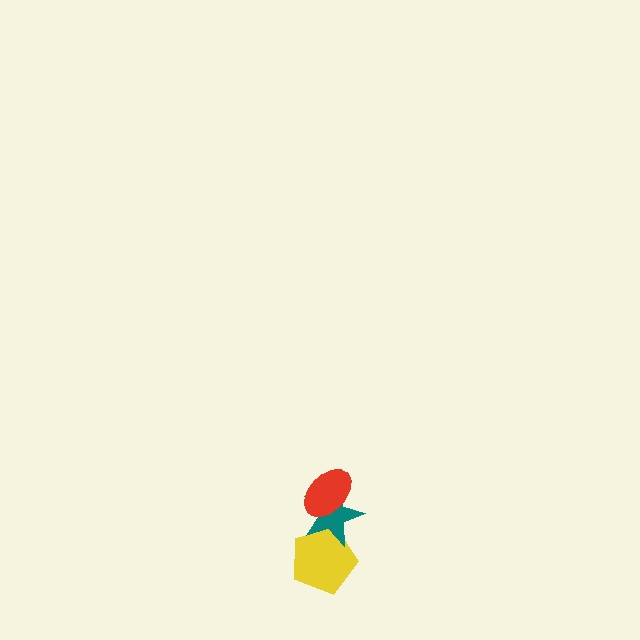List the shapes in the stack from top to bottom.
From top to bottom: the red ellipse, the teal star, the yellow pentagon.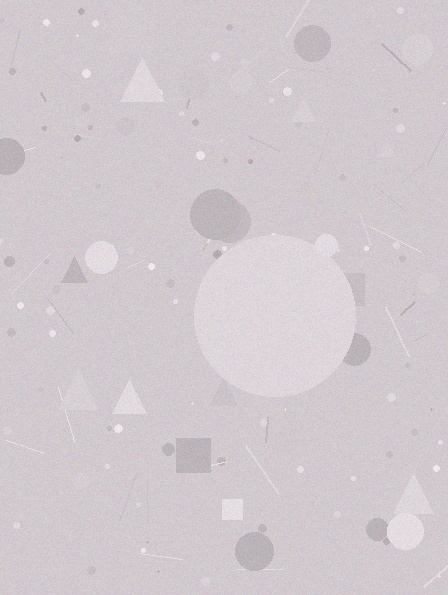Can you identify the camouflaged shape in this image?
The camouflaged shape is a circle.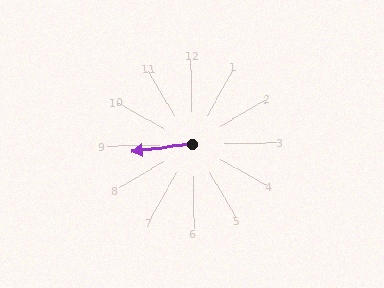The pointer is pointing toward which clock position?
Roughly 9 o'clock.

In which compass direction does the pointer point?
West.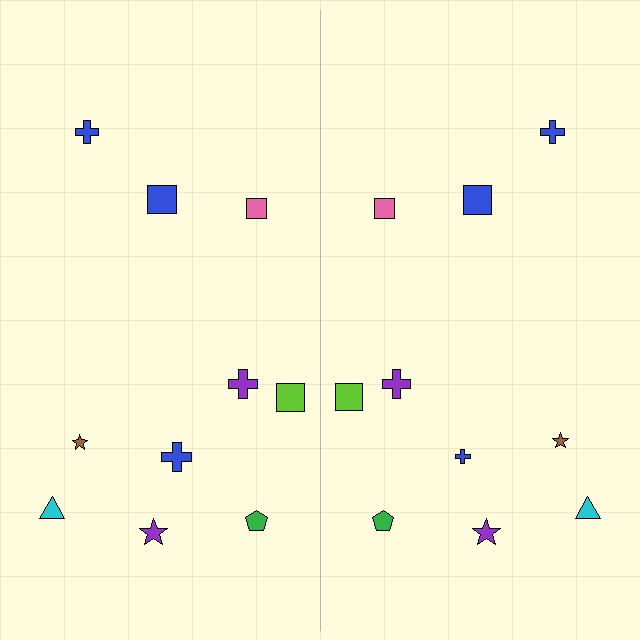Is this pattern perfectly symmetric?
No, the pattern is not perfectly symmetric. The blue cross on the right side has a different size than its mirror counterpart.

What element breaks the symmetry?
The blue cross on the right side has a different size than its mirror counterpart.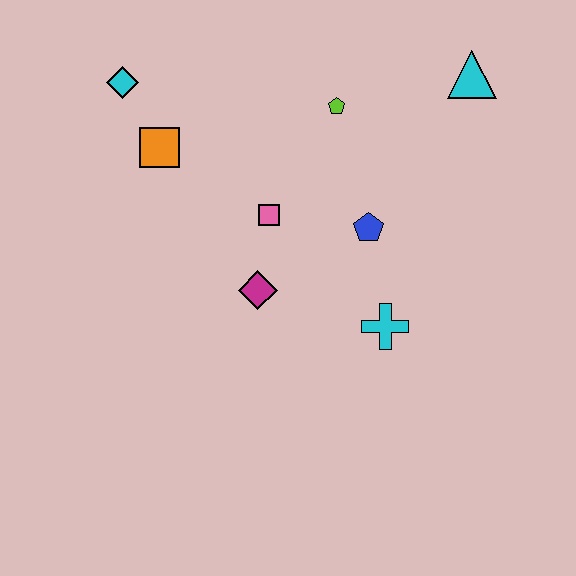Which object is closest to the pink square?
The magenta diamond is closest to the pink square.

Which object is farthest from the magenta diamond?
The cyan triangle is farthest from the magenta diamond.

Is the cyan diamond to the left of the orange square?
Yes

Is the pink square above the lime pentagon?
No